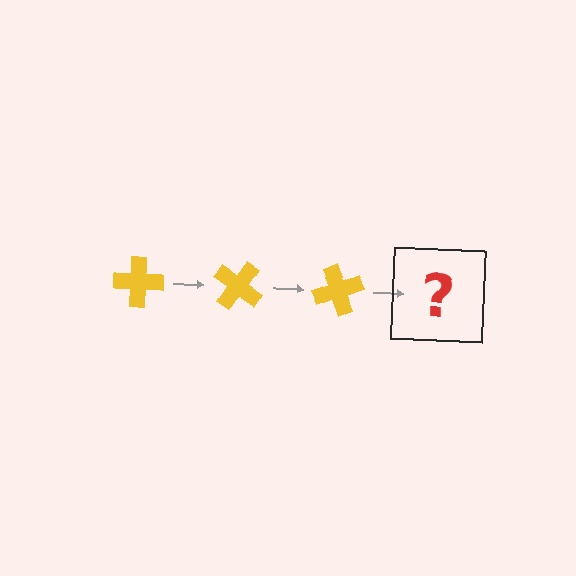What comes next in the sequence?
The next element should be a yellow cross rotated 105 degrees.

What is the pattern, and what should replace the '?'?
The pattern is that the cross rotates 35 degrees each step. The '?' should be a yellow cross rotated 105 degrees.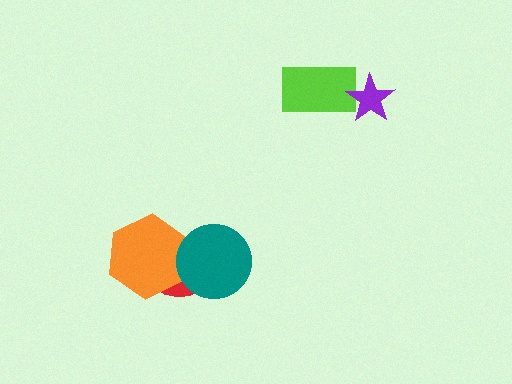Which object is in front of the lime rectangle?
The purple star is in front of the lime rectangle.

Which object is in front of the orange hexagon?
The teal circle is in front of the orange hexagon.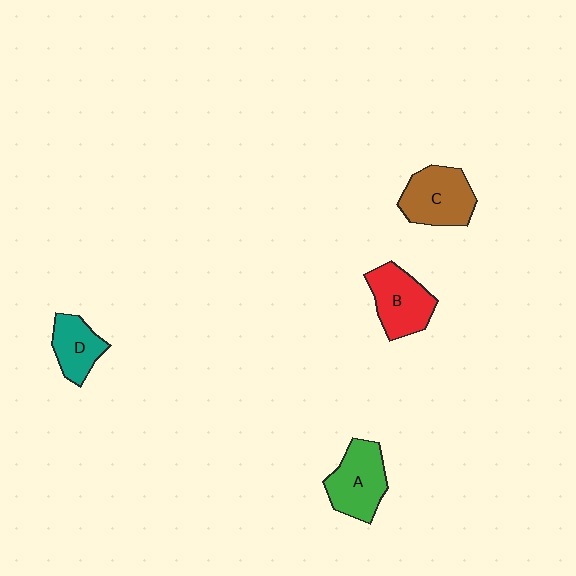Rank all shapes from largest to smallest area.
From largest to smallest: C (brown), A (green), B (red), D (teal).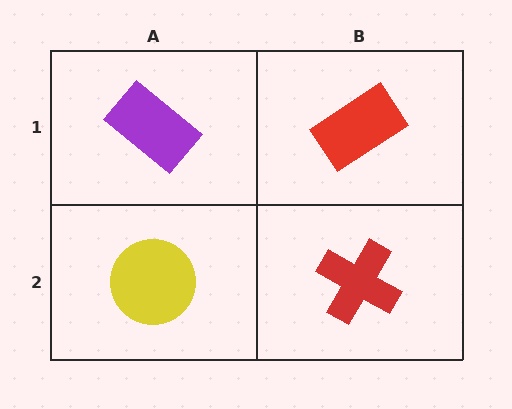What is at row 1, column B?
A red rectangle.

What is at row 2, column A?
A yellow circle.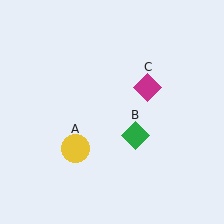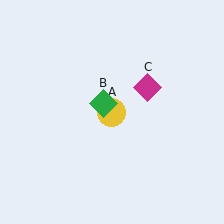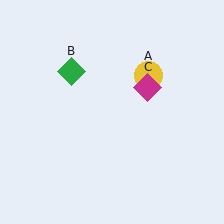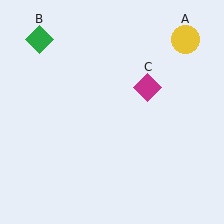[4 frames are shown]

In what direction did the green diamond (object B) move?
The green diamond (object B) moved up and to the left.